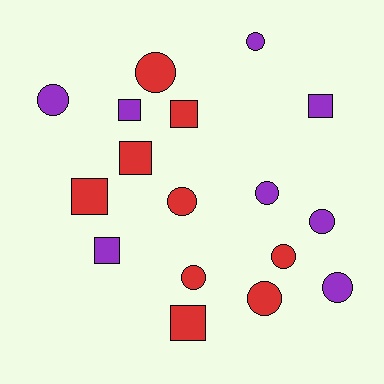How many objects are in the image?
There are 17 objects.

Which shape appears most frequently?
Circle, with 10 objects.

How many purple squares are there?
There are 3 purple squares.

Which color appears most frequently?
Red, with 9 objects.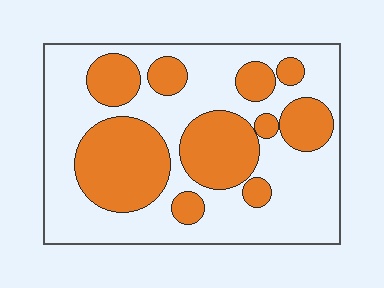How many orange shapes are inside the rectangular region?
10.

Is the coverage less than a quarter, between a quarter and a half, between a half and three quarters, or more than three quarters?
Between a quarter and a half.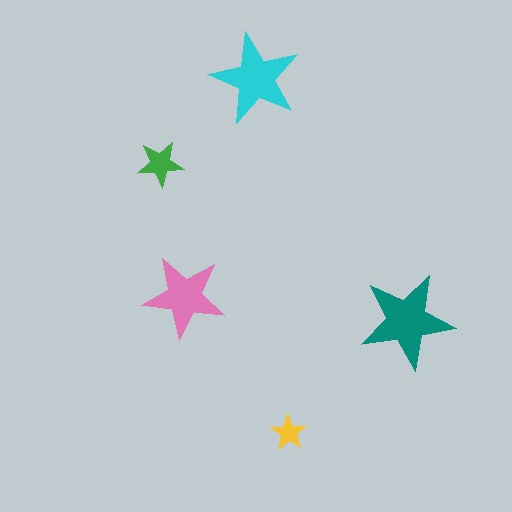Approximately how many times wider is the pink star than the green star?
About 2 times wider.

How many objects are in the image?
There are 5 objects in the image.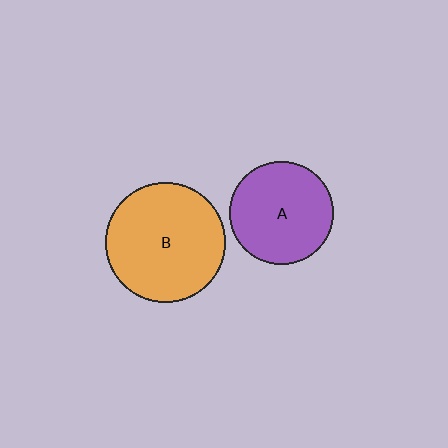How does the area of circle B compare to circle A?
Approximately 1.4 times.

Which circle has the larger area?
Circle B (orange).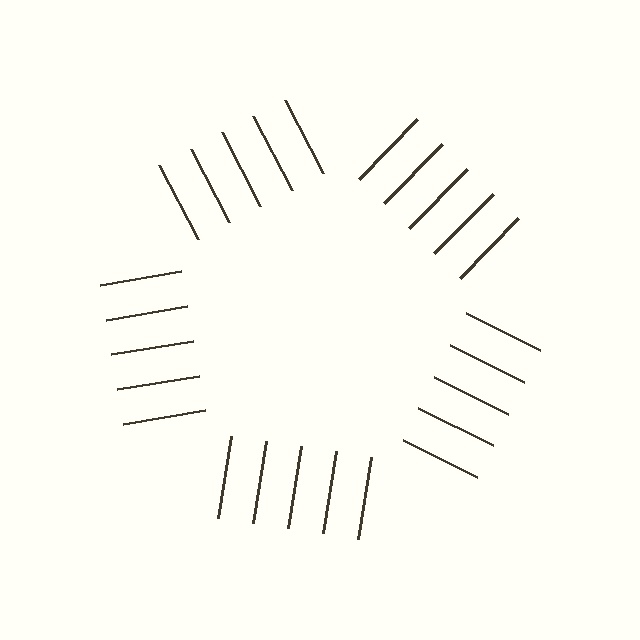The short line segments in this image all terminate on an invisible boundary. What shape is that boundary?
An illusory pentagon — the line segments terminate on its edges but no continuous stroke is drawn.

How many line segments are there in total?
25 — 5 along each of the 5 edges.